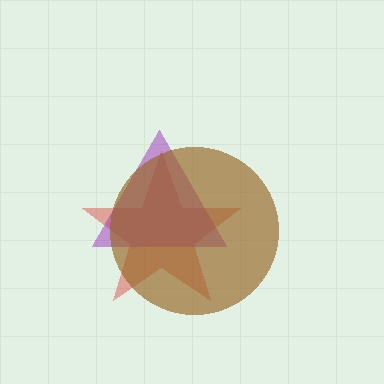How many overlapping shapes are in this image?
There are 3 overlapping shapes in the image.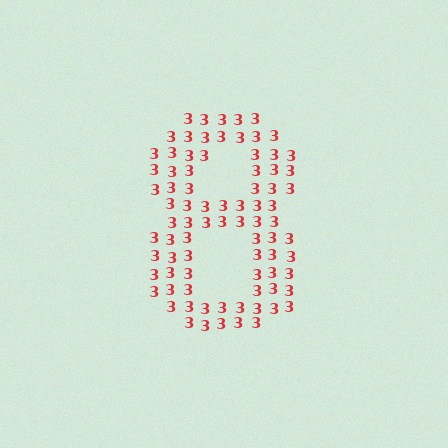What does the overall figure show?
The overall figure shows the digit 8.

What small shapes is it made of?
It is made of small digit 3's.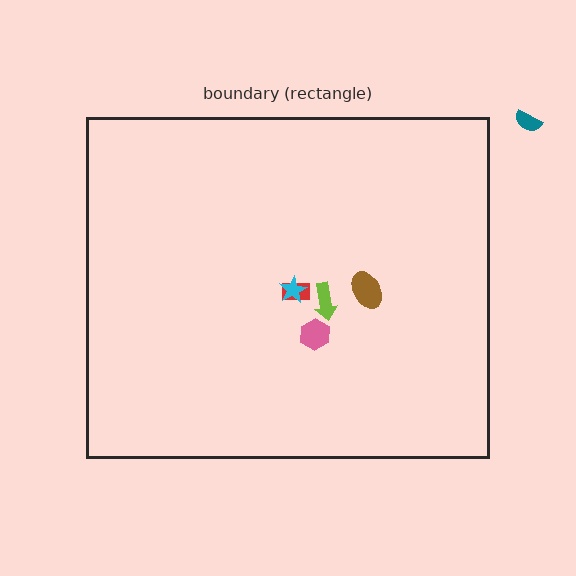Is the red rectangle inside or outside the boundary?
Inside.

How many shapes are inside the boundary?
5 inside, 1 outside.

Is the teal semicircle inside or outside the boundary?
Outside.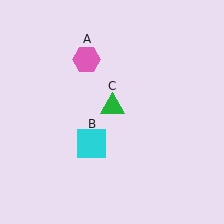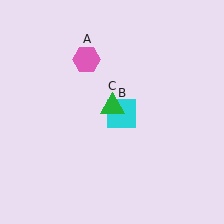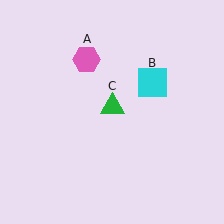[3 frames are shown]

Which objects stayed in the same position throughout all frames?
Pink hexagon (object A) and green triangle (object C) remained stationary.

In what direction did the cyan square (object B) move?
The cyan square (object B) moved up and to the right.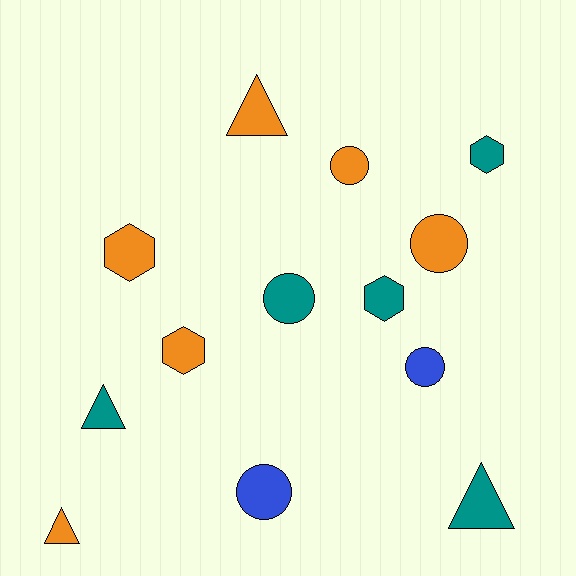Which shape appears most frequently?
Circle, with 5 objects.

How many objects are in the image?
There are 13 objects.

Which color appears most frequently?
Orange, with 6 objects.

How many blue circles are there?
There are 2 blue circles.